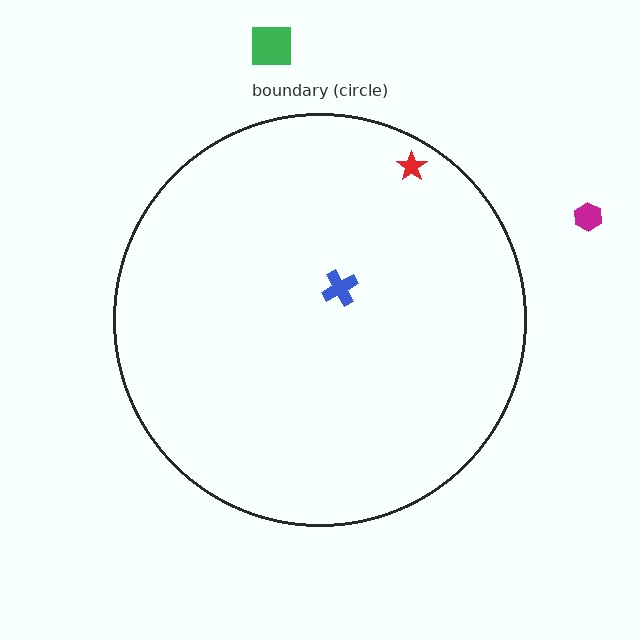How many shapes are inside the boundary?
2 inside, 2 outside.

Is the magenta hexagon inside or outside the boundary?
Outside.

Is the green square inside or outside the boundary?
Outside.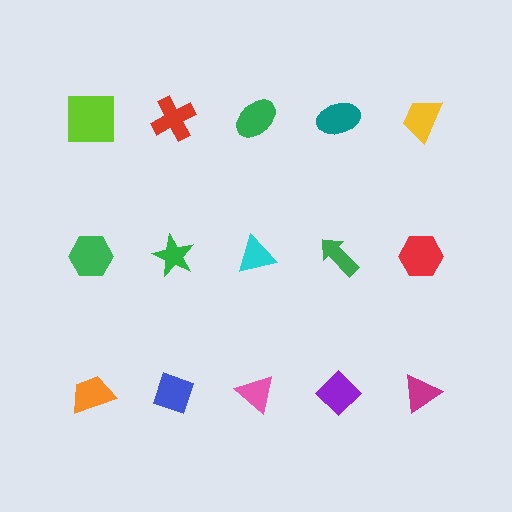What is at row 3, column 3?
A pink triangle.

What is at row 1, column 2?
A red cross.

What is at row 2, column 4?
A green arrow.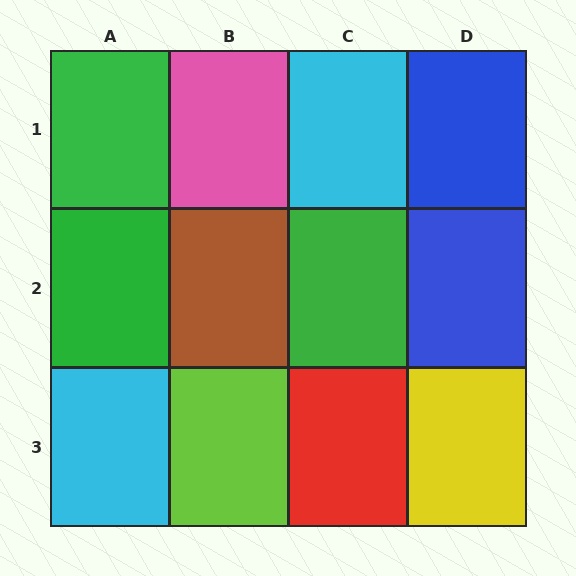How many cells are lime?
1 cell is lime.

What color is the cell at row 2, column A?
Green.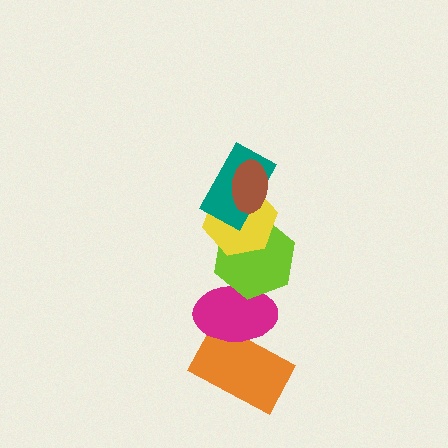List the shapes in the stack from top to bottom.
From top to bottom: the brown ellipse, the teal rectangle, the yellow hexagon, the lime hexagon, the magenta ellipse, the orange rectangle.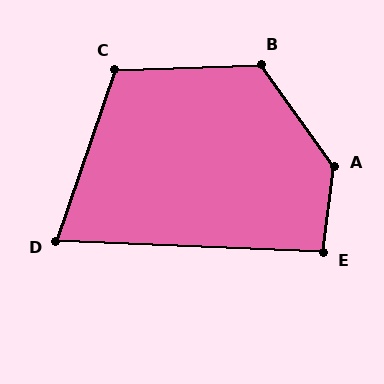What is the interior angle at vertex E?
Approximately 95 degrees (approximately right).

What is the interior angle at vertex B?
Approximately 124 degrees (obtuse).